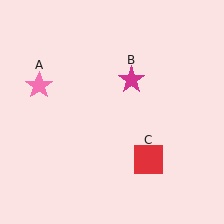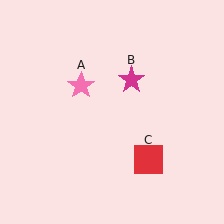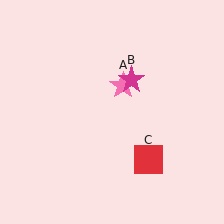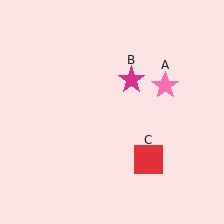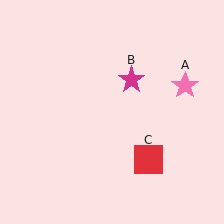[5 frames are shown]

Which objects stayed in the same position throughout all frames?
Magenta star (object B) and red square (object C) remained stationary.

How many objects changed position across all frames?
1 object changed position: pink star (object A).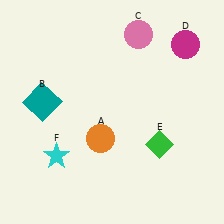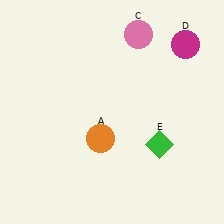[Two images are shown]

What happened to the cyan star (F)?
The cyan star (F) was removed in Image 2. It was in the bottom-left area of Image 1.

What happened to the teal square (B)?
The teal square (B) was removed in Image 2. It was in the top-left area of Image 1.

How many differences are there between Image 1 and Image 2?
There are 2 differences between the two images.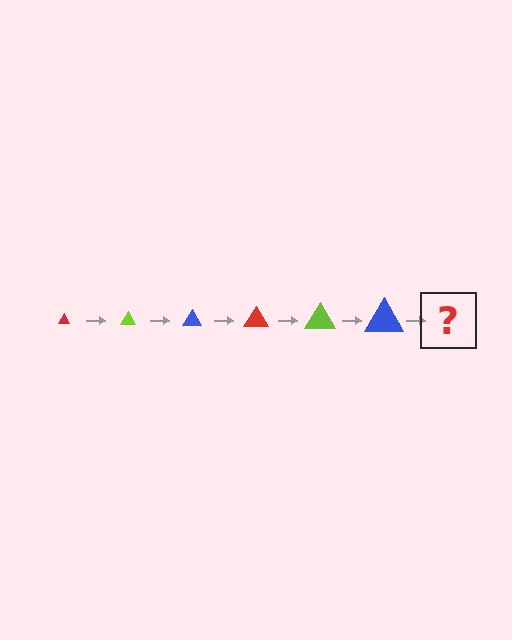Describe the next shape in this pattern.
It should be a red triangle, larger than the previous one.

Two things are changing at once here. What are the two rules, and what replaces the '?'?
The two rules are that the triangle grows larger each step and the color cycles through red, lime, and blue. The '?' should be a red triangle, larger than the previous one.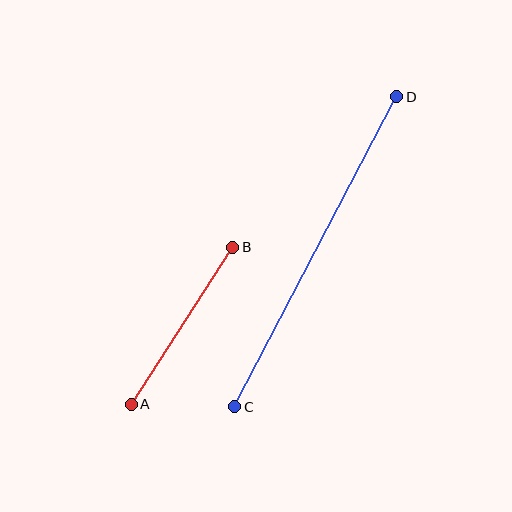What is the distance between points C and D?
The distance is approximately 350 pixels.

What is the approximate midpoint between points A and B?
The midpoint is at approximately (182, 326) pixels.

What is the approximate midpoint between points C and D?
The midpoint is at approximately (316, 252) pixels.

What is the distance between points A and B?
The distance is approximately 187 pixels.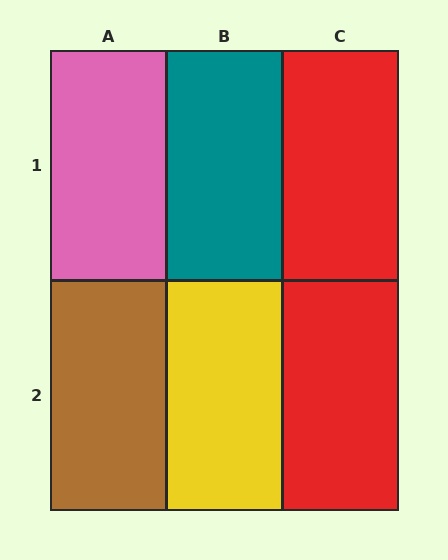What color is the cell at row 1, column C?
Red.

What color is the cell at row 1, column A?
Pink.